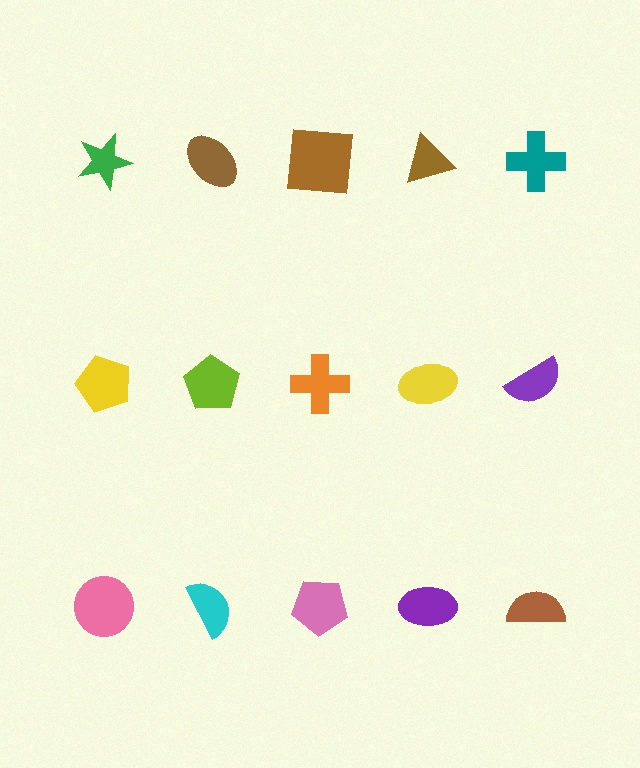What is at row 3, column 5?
A brown semicircle.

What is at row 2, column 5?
A purple semicircle.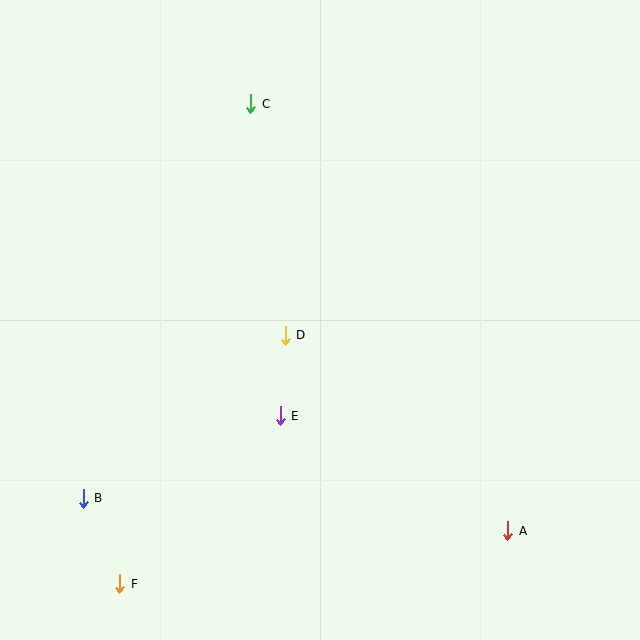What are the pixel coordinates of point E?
Point E is at (280, 416).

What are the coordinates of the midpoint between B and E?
The midpoint between B and E is at (182, 457).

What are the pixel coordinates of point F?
Point F is at (120, 584).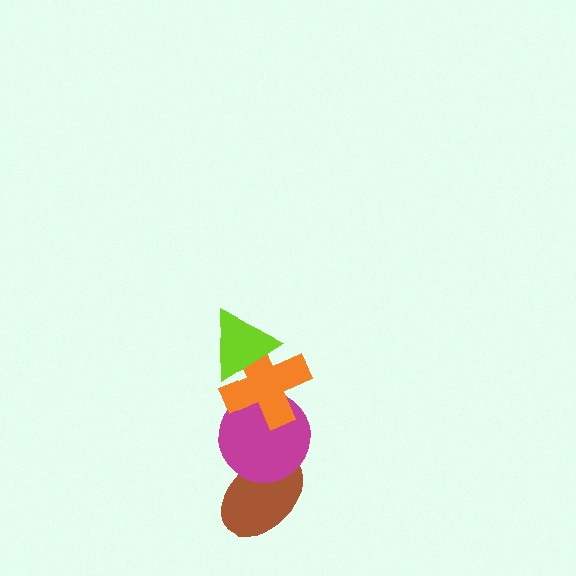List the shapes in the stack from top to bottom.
From top to bottom: the lime triangle, the orange cross, the magenta circle, the brown ellipse.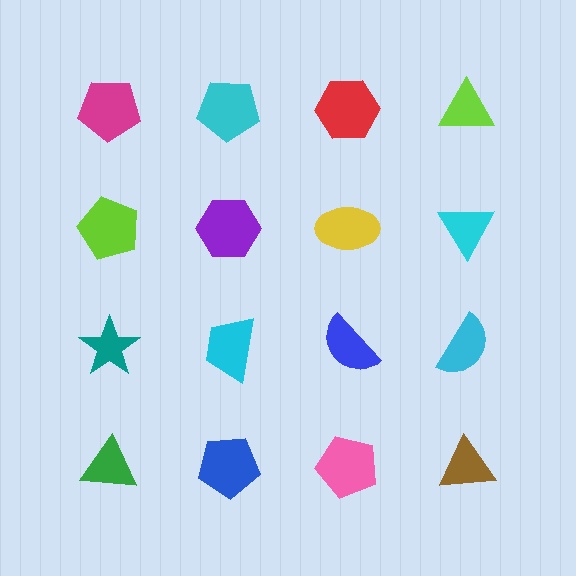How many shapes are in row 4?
4 shapes.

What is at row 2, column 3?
A yellow ellipse.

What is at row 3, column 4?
A cyan semicircle.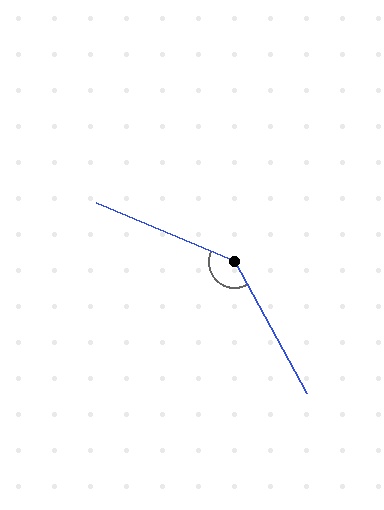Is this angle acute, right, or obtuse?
It is obtuse.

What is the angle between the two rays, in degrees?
Approximately 141 degrees.